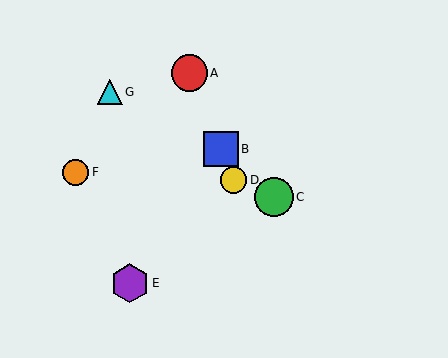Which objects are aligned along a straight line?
Objects A, B, D are aligned along a straight line.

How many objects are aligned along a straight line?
3 objects (A, B, D) are aligned along a straight line.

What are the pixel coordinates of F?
Object F is at (76, 172).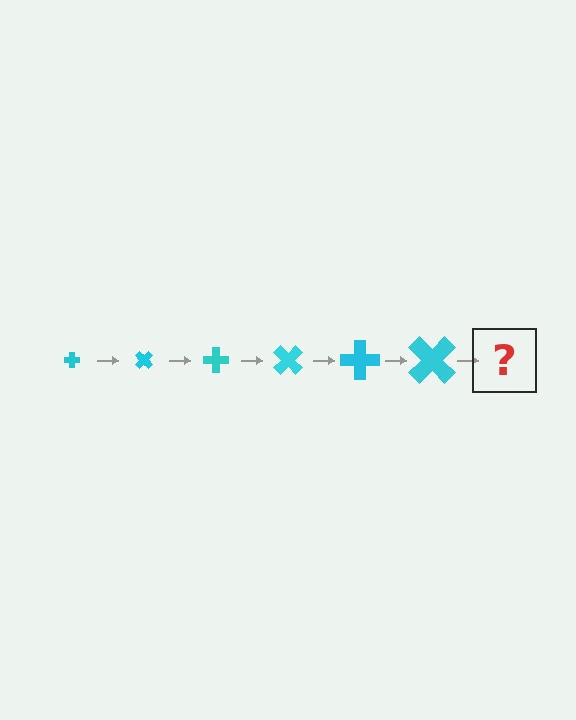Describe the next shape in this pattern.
It should be a cross, larger than the previous one and rotated 270 degrees from the start.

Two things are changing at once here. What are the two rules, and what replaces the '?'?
The two rules are that the cross grows larger each step and it rotates 45 degrees each step. The '?' should be a cross, larger than the previous one and rotated 270 degrees from the start.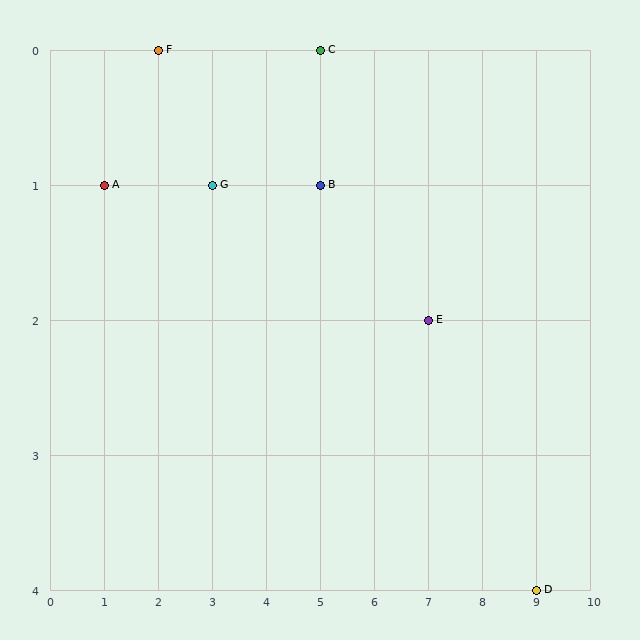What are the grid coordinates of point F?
Point F is at grid coordinates (2, 0).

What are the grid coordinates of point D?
Point D is at grid coordinates (9, 4).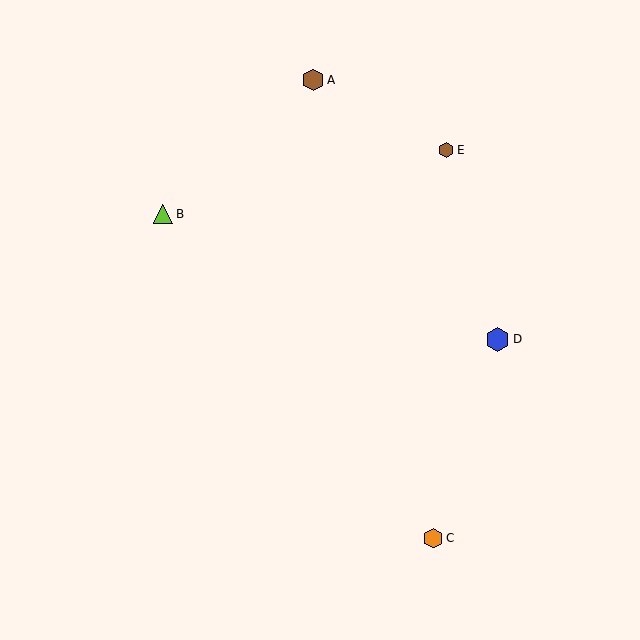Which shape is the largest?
The blue hexagon (labeled D) is the largest.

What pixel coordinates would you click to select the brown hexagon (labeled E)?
Click at (446, 150) to select the brown hexagon E.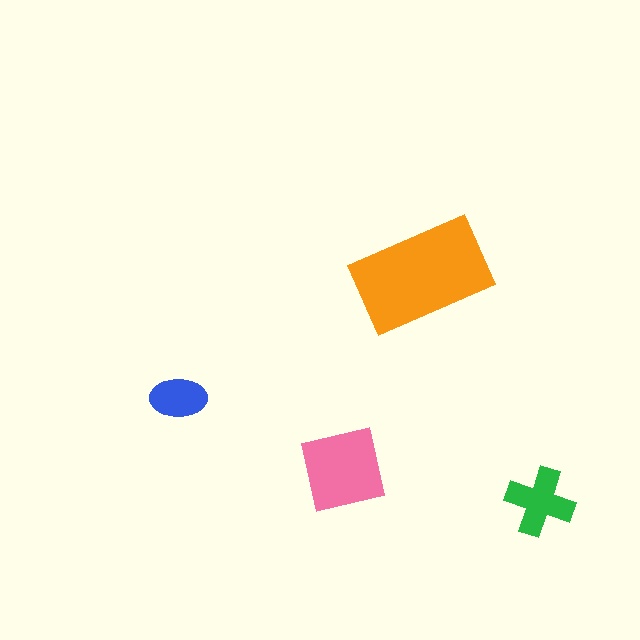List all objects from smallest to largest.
The blue ellipse, the green cross, the pink square, the orange rectangle.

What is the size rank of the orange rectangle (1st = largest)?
1st.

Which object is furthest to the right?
The green cross is rightmost.